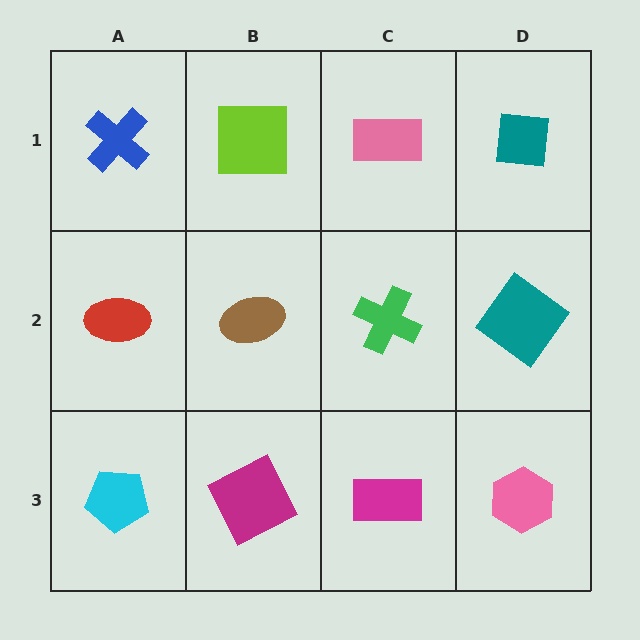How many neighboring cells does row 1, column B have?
3.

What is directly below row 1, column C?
A green cross.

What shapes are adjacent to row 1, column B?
A brown ellipse (row 2, column B), a blue cross (row 1, column A), a pink rectangle (row 1, column C).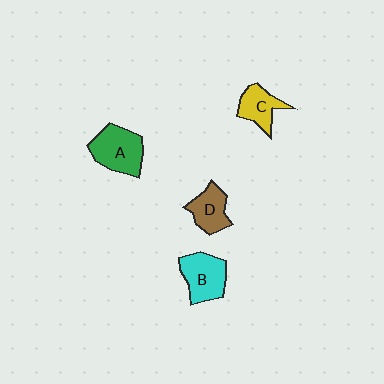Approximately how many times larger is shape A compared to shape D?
Approximately 1.5 times.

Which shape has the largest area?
Shape A (green).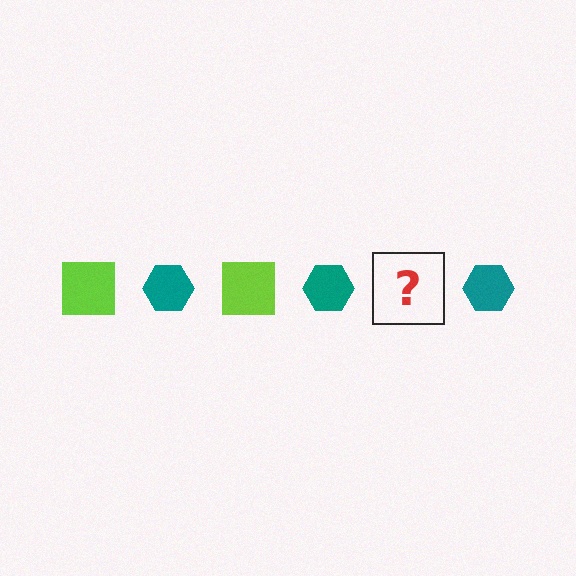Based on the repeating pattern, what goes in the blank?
The blank should be a lime square.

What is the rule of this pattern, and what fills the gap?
The rule is that the pattern alternates between lime square and teal hexagon. The gap should be filled with a lime square.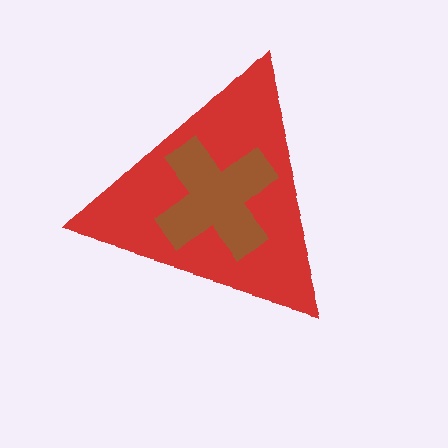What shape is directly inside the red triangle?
The brown cross.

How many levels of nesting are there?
2.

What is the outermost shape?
The red triangle.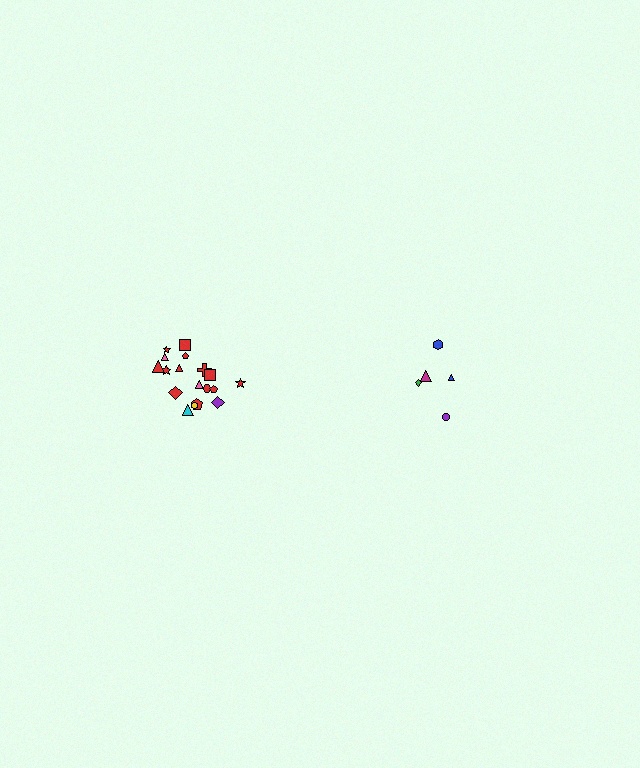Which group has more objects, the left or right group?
The left group.